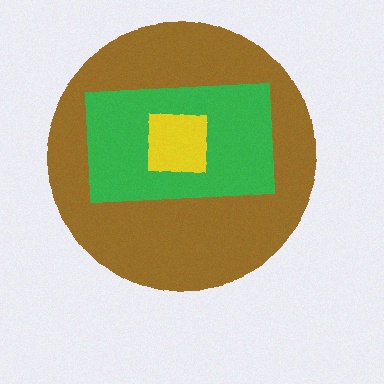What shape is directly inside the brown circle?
The green rectangle.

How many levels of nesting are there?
3.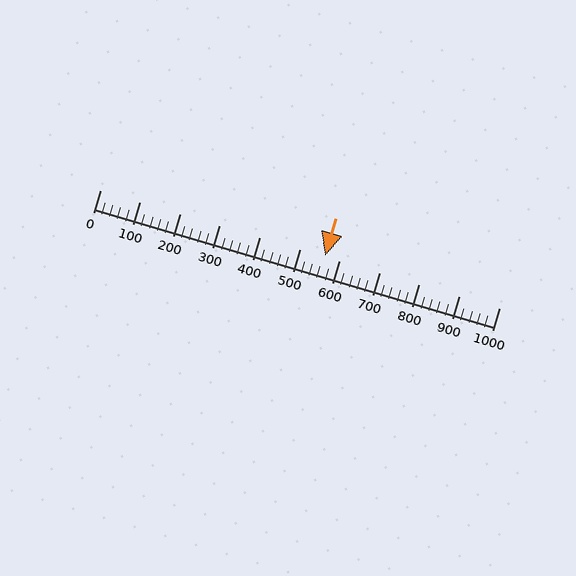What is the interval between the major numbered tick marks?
The major tick marks are spaced 100 units apart.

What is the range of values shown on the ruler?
The ruler shows values from 0 to 1000.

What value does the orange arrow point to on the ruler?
The orange arrow points to approximately 563.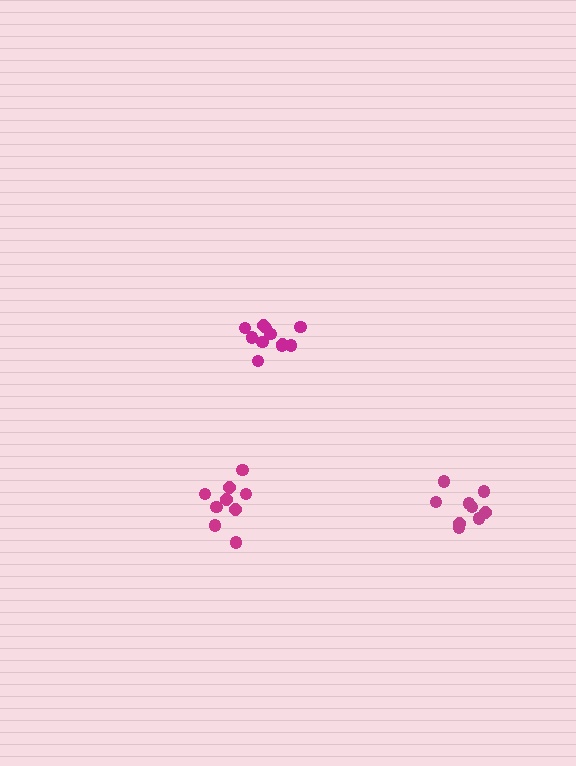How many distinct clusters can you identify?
There are 3 distinct clusters.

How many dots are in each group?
Group 1: 9 dots, Group 2: 11 dots, Group 3: 9 dots (29 total).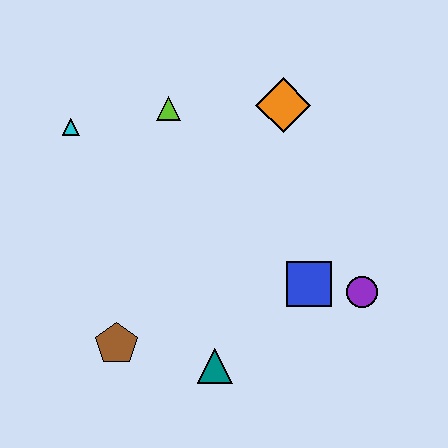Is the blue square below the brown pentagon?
No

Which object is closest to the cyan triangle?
The lime triangle is closest to the cyan triangle.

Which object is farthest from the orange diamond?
The brown pentagon is farthest from the orange diamond.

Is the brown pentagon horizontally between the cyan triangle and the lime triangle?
Yes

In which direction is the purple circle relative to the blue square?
The purple circle is to the right of the blue square.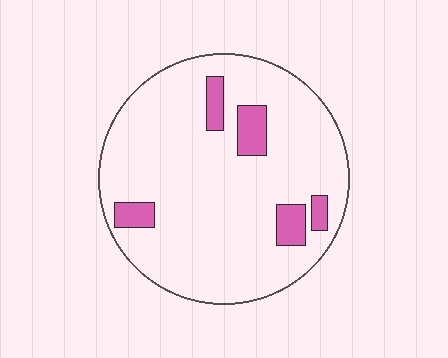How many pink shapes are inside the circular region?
5.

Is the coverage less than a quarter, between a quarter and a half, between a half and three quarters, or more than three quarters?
Less than a quarter.